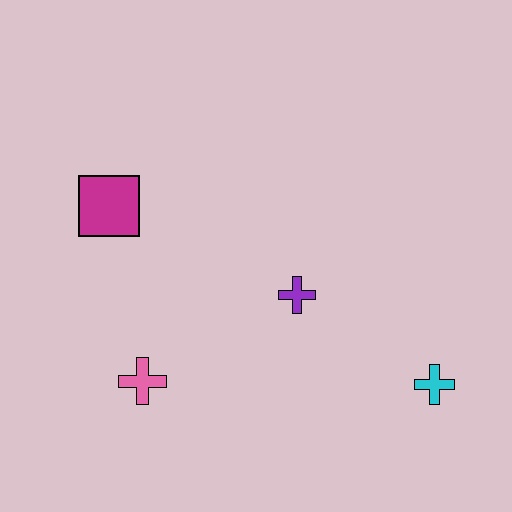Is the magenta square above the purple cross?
Yes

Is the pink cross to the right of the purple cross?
No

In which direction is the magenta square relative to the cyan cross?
The magenta square is to the left of the cyan cross.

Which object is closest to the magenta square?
The pink cross is closest to the magenta square.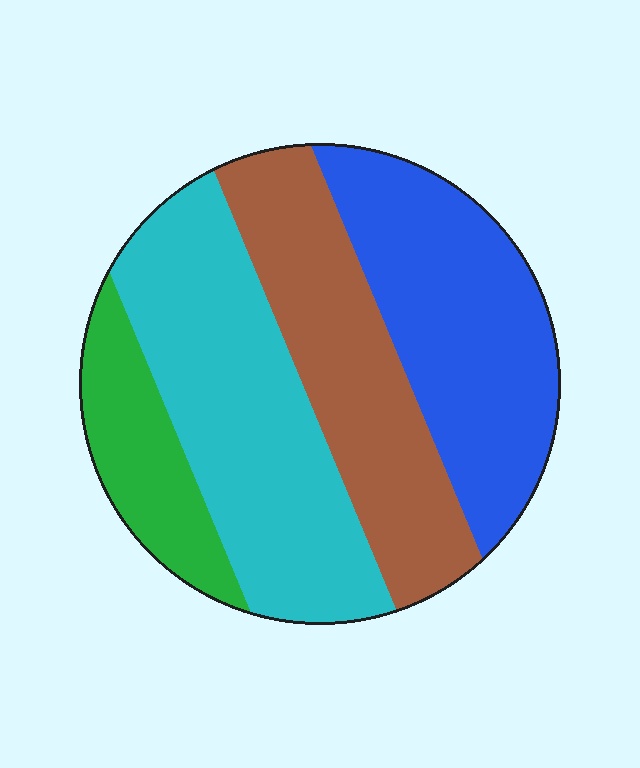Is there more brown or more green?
Brown.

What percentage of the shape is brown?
Brown takes up between a sixth and a third of the shape.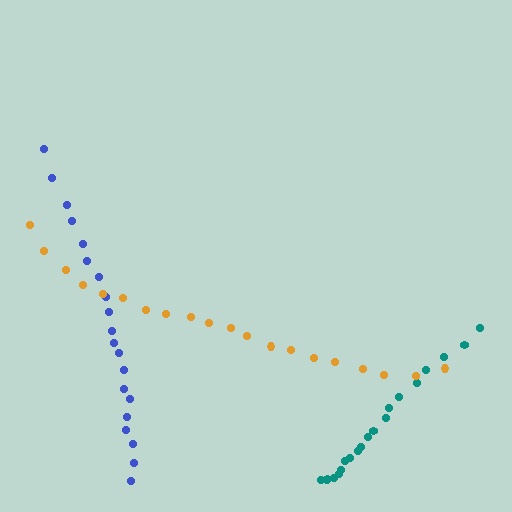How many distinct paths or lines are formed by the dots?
There are 3 distinct paths.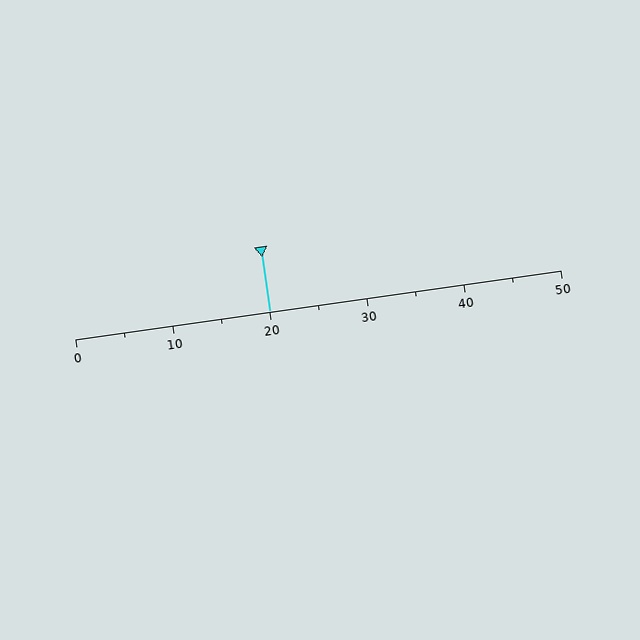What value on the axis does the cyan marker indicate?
The marker indicates approximately 20.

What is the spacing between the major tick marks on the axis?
The major ticks are spaced 10 apart.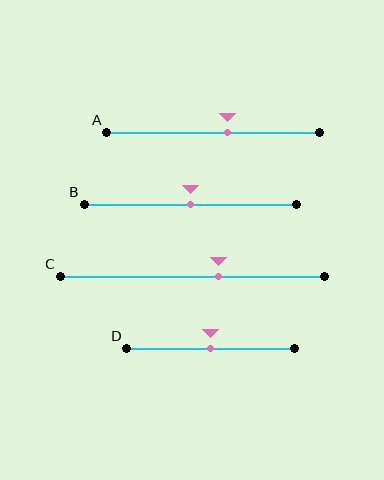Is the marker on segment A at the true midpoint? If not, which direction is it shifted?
No, the marker on segment A is shifted to the right by about 7% of the segment length.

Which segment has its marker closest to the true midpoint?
Segment B has its marker closest to the true midpoint.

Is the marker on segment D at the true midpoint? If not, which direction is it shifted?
Yes, the marker on segment D is at the true midpoint.